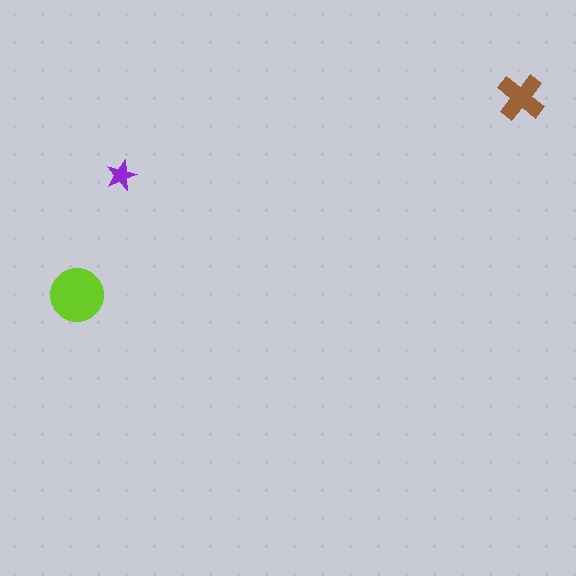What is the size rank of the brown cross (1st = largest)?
2nd.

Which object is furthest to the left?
The lime circle is leftmost.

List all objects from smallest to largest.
The purple star, the brown cross, the lime circle.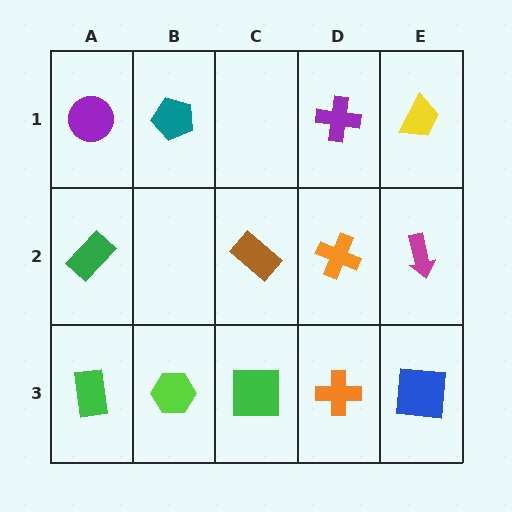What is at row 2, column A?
A green rectangle.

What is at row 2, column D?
An orange cross.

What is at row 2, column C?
A brown rectangle.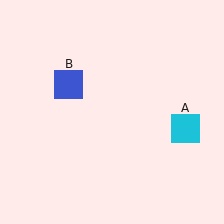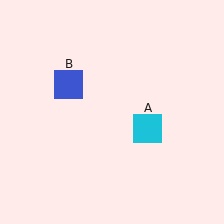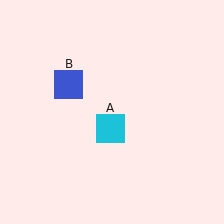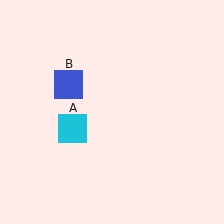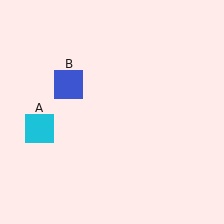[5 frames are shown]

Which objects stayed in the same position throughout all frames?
Blue square (object B) remained stationary.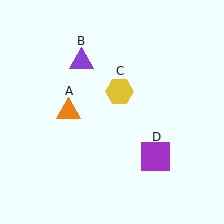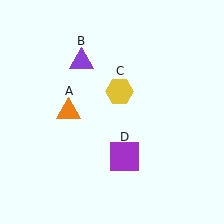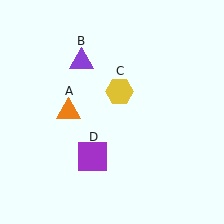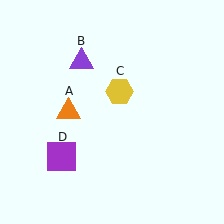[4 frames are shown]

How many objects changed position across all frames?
1 object changed position: purple square (object D).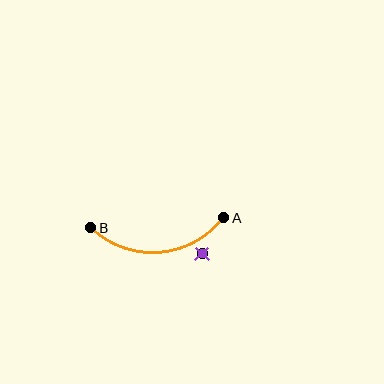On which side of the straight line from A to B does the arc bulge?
The arc bulges below the straight line connecting A and B.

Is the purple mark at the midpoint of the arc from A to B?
No — the purple mark does not lie on the arc at all. It sits slightly outside the curve.